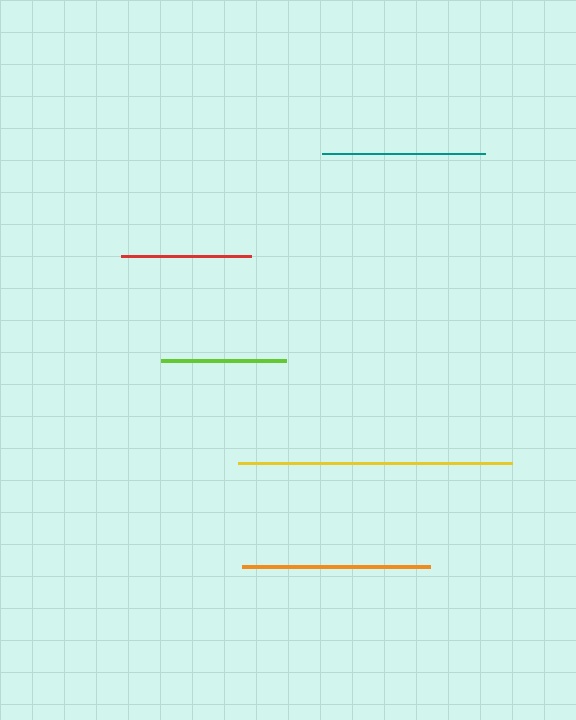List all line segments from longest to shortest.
From longest to shortest: yellow, orange, teal, red, lime.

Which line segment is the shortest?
The lime line is the shortest at approximately 124 pixels.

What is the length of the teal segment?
The teal segment is approximately 163 pixels long.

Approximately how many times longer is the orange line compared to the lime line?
The orange line is approximately 1.5 times the length of the lime line.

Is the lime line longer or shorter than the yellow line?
The yellow line is longer than the lime line.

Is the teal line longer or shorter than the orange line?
The orange line is longer than the teal line.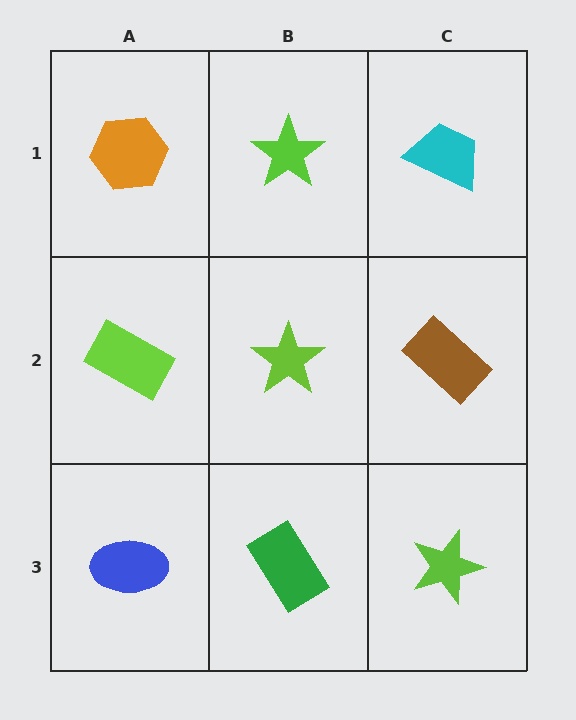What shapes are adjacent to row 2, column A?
An orange hexagon (row 1, column A), a blue ellipse (row 3, column A), a lime star (row 2, column B).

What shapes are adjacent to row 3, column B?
A lime star (row 2, column B), a blue ellipse (row 3, column A), a lime star (row 3, column C).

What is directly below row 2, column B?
A green rectangle.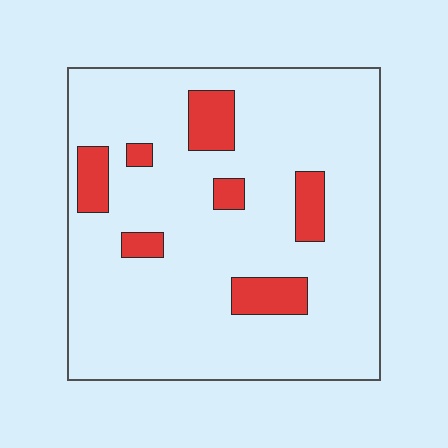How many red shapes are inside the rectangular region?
7.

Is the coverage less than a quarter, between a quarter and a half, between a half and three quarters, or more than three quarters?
Less than a quarter.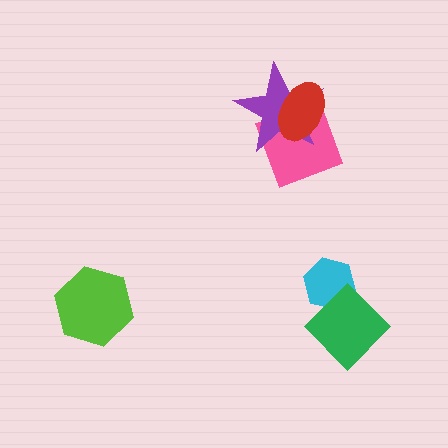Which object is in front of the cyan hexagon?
The green diamond is in front of the cyan hexagon.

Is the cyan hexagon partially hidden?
Yes, it is partially covered by another shape.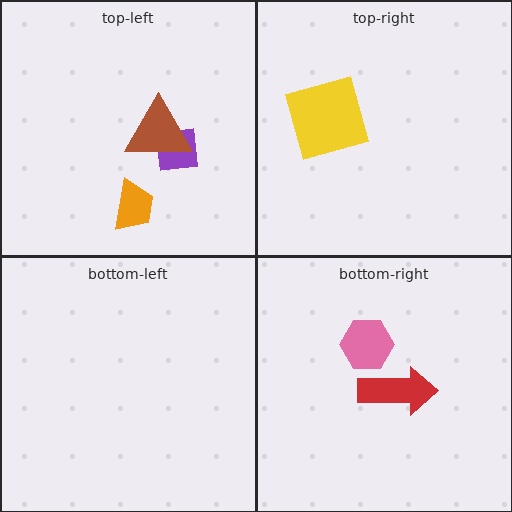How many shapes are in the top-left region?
3.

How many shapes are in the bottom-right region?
2.